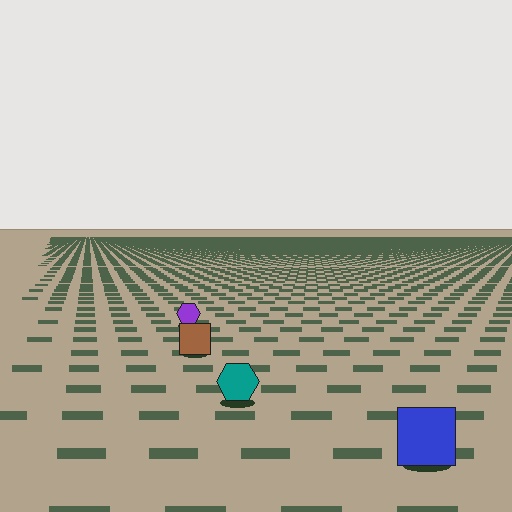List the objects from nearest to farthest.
From nearest to farthest: the blue square, the teal hexagon, the brown square, the purple hexagon.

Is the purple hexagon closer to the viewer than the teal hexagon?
No. The teal hexagon is closer — you can tell from the texture gradient: the ground texture is coarser near it.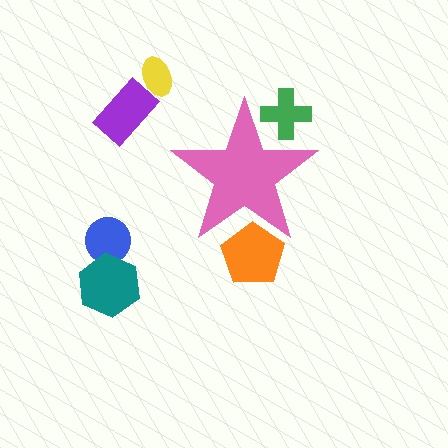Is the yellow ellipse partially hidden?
No, the yellow ellipse is fully visible.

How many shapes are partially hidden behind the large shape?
2 shapes are partially hidden.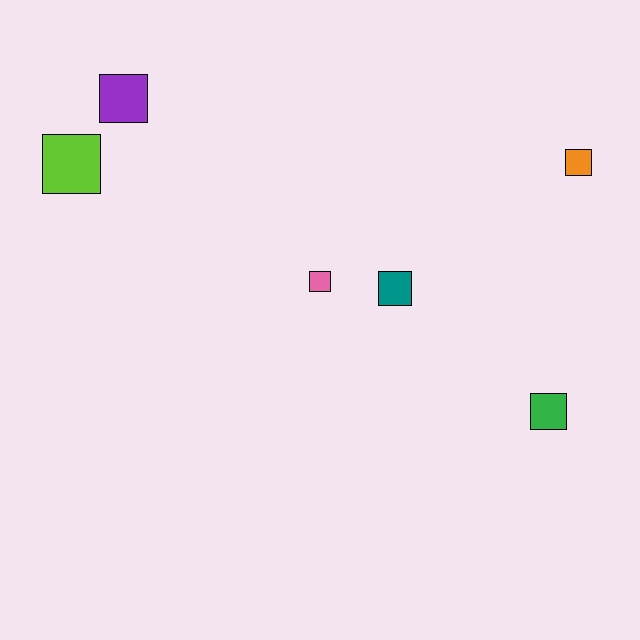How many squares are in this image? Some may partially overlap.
There are 6 squares.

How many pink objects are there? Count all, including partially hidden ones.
There is 1 pink object.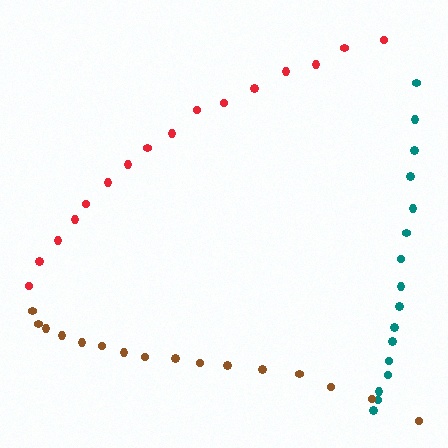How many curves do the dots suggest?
There are 3 distinct paths.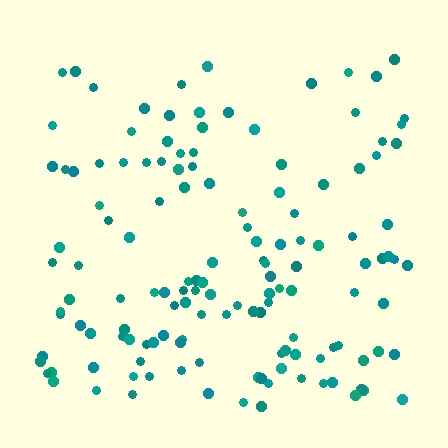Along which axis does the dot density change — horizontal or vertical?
Vertical.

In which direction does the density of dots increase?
From top to bottom, with the bottom side densest.